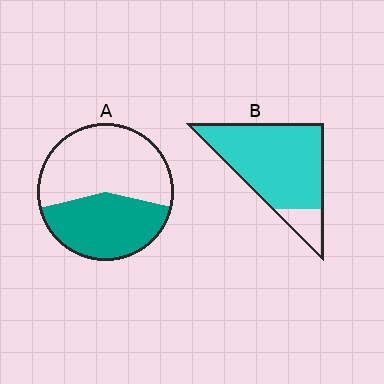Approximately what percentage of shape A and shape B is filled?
A is approximately 45% and B is approximately 85%.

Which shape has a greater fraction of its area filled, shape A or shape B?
Shape B.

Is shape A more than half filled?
No.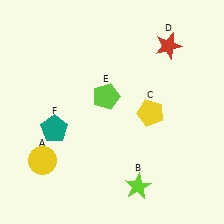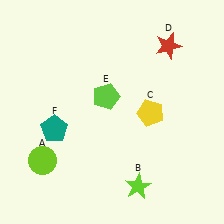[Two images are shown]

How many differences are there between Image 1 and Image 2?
There is 1 difference between the two images.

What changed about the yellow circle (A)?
In Image 1, A is yellow. In Image 2, it changed to lime.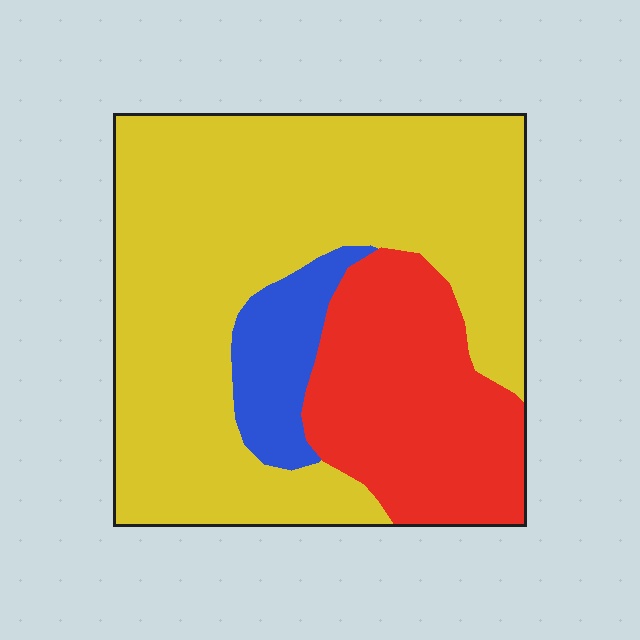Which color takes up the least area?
Blue, at roughly 10%.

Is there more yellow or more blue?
Yellow.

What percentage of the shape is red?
Red takes up about one quarter (1/4) of the shape.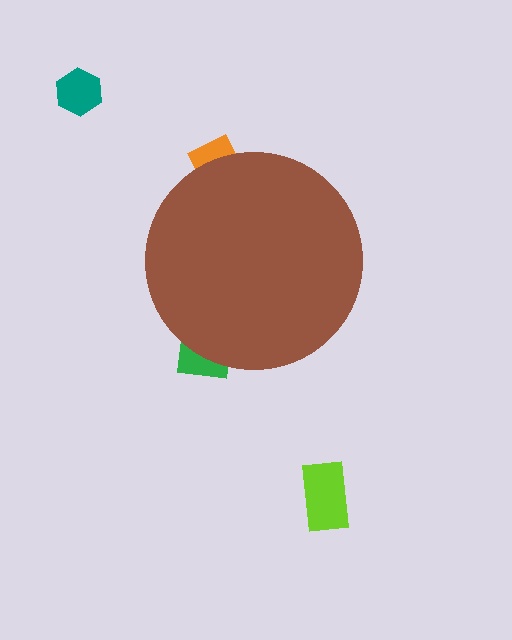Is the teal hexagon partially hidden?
No, the teal hexagon is fully visible.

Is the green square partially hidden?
Yes, the green square is partially hidden behind the brown circle.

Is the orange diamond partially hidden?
Yes, the orange diamond is partially hidden behind the brown circle.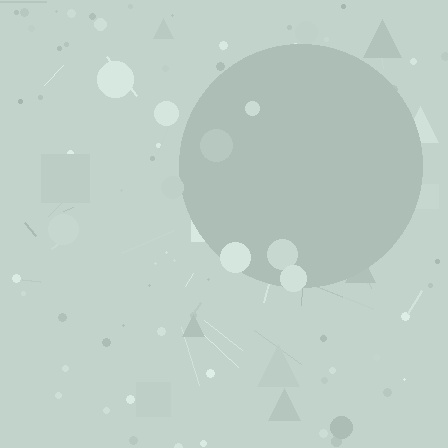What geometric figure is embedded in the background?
A circle is embedded in the background.